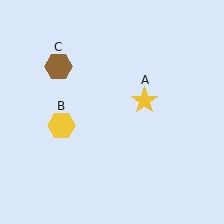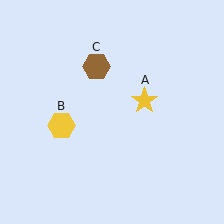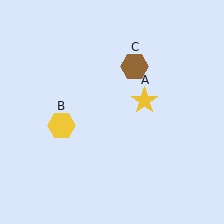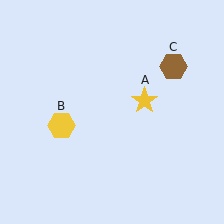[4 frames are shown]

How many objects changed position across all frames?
1 object changed position: brown hexagon (object C).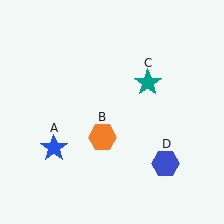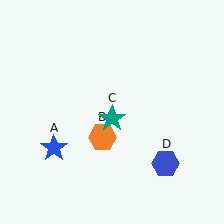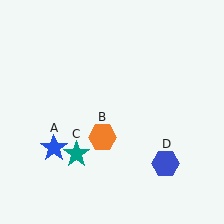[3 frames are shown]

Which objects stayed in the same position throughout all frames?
Blue star (object A) and orange hexagon (object B) and blue hexagon (object D) remained stationary.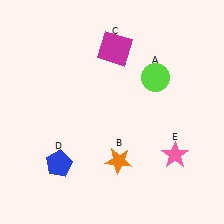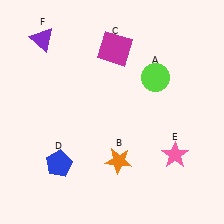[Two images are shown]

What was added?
A purple triangle (F) was added in Image 2.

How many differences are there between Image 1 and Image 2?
There is 1 difference between the two images.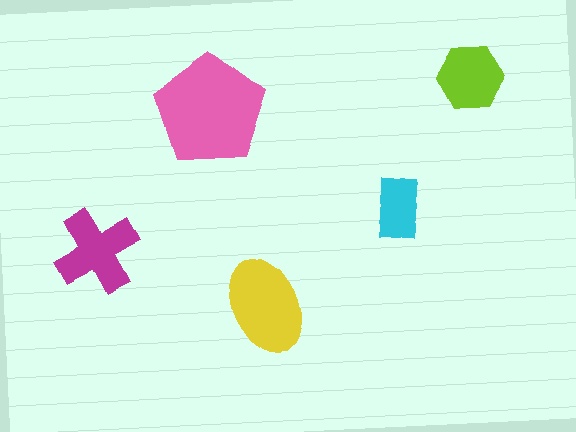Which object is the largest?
The pink pentagon.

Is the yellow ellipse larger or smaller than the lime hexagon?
Larger.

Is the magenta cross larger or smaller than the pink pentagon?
Smaller.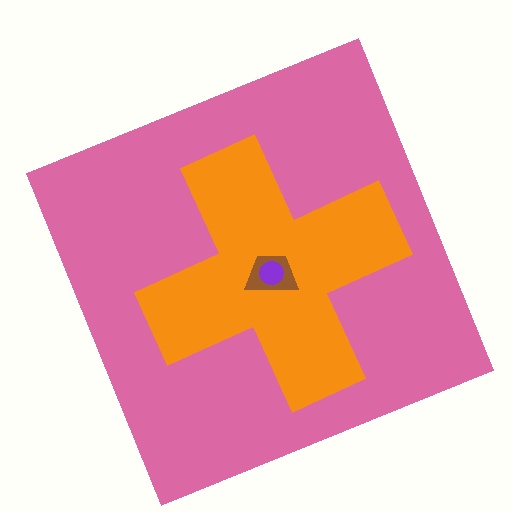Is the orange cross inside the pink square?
Yes.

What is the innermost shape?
The purple circle.